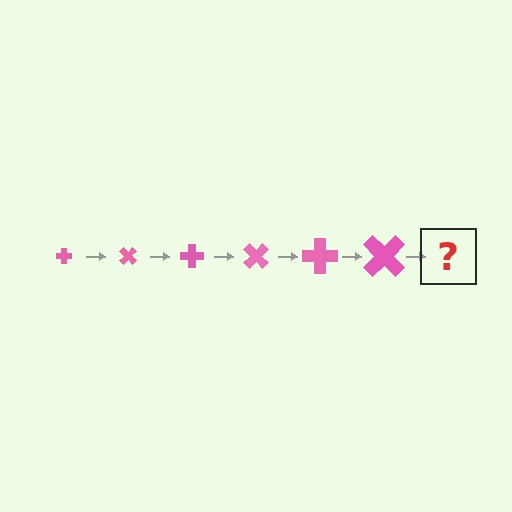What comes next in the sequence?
The next element should be a cross, larger than the previous one and rotated 270 degrees from the start.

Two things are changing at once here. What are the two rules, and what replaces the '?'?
The two rules are that the cross grows larger each step and it rotates 45 degrees each step. The '?' should be a cross, larger than the previous one and rotated 270 degrees from the start.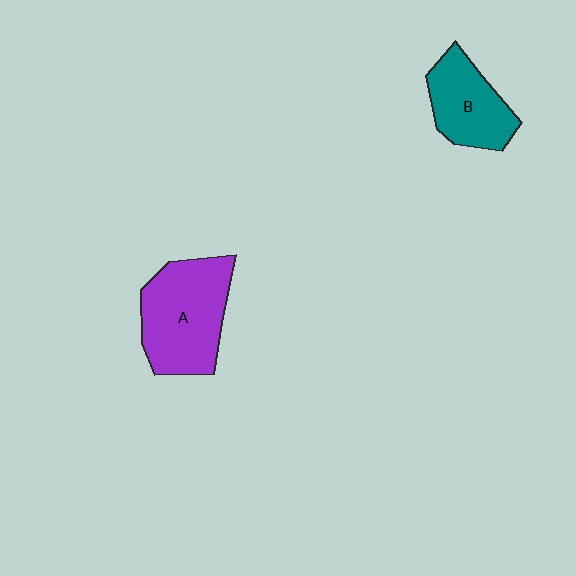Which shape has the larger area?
Shape A (purple).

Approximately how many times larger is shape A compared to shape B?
Approximately 1.5 times.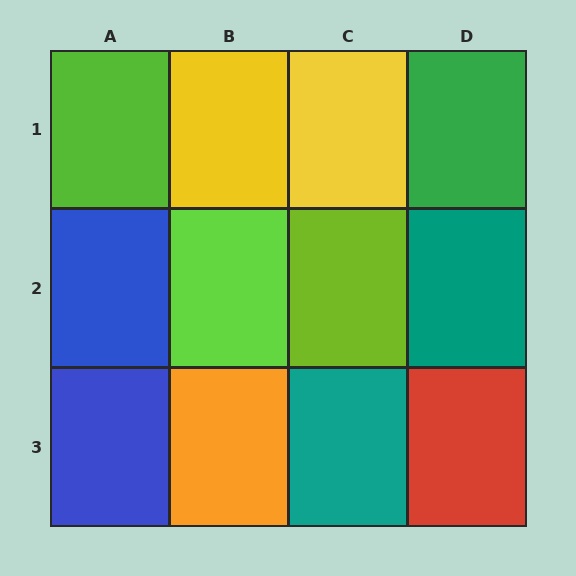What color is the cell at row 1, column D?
Green.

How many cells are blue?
2 cells are blue.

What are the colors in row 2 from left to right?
Blue, lime, lime, teal.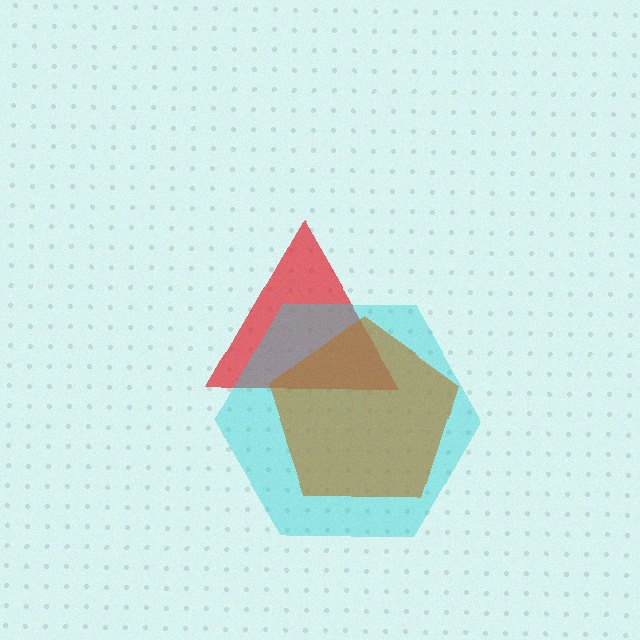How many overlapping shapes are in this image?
There are 3 overlapping shapes in the image.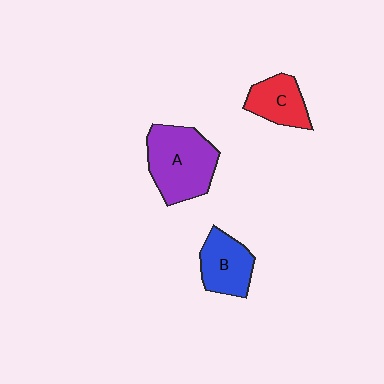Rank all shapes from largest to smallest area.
From largest to smallest: A (purple), B (blue), C (red).